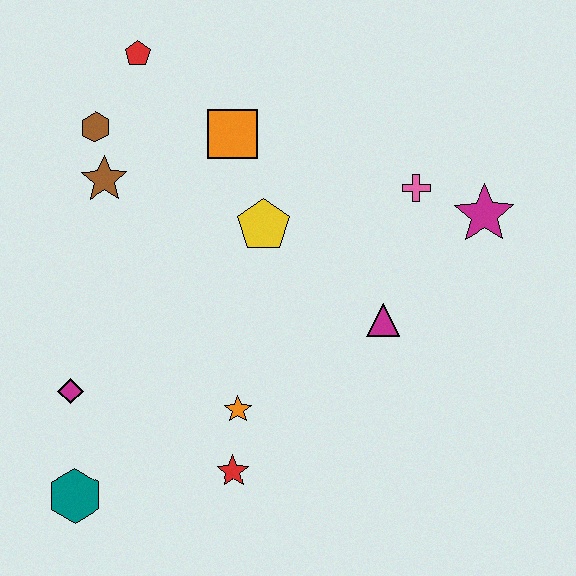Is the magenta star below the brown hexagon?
Yes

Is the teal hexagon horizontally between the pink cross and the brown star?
No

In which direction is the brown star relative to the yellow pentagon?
The brown star is to the left of the yellow pentagon.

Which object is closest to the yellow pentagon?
The orange square is closest to the yellow pentagon.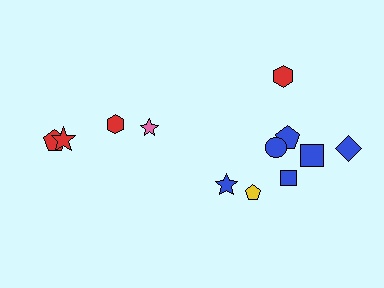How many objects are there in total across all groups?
There are 12 objects.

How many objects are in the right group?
There are 8 objects.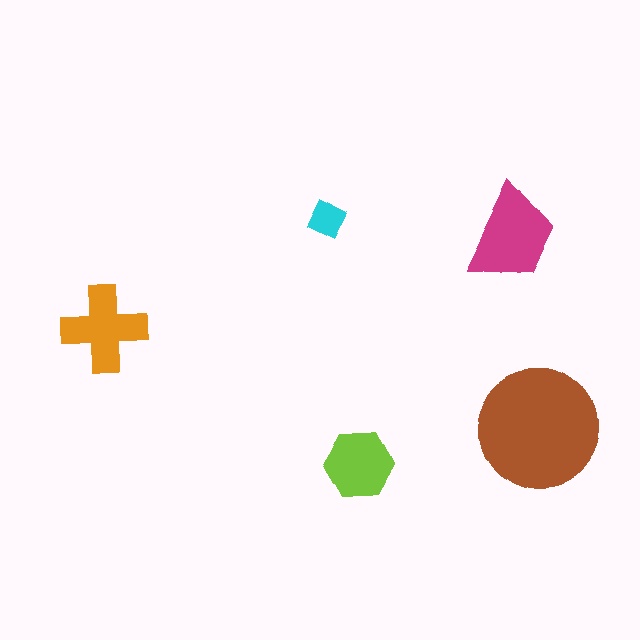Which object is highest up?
The cyan diamond is topmost.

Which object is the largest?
The brown circle.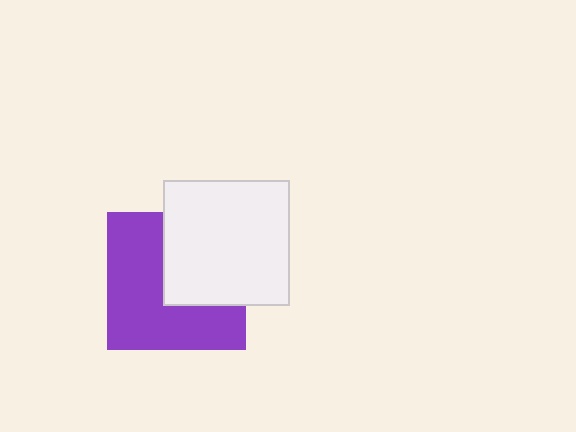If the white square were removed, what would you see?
You would see the complete purple square.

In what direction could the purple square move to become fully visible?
The purple square could move toward the lower-left. That would shift it out from behind the white square entirely.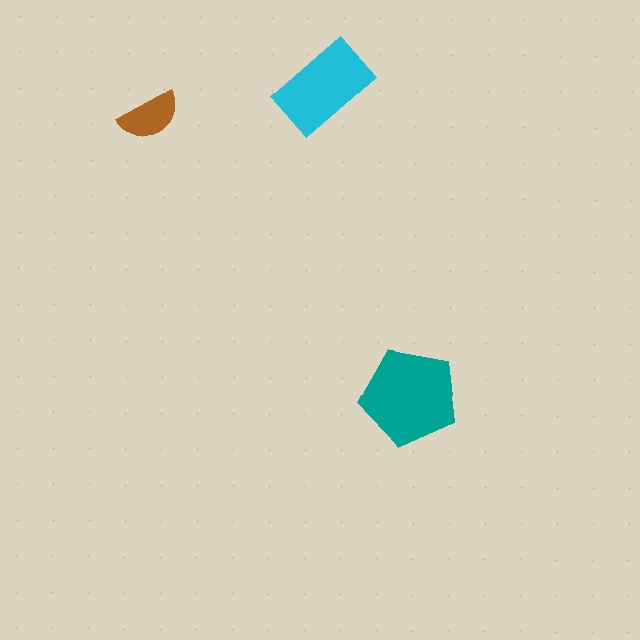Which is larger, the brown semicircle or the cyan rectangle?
The cyan rectangle.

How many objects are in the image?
There are 3 objects in the image.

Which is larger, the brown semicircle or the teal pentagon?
The teal pentagon.